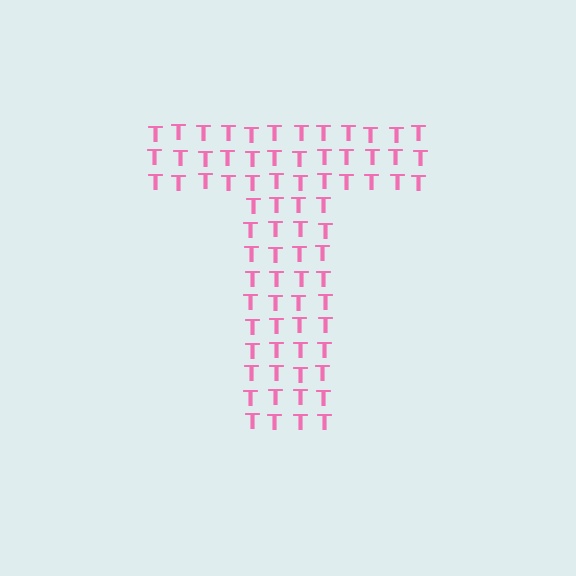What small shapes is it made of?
It is made of small letter T's.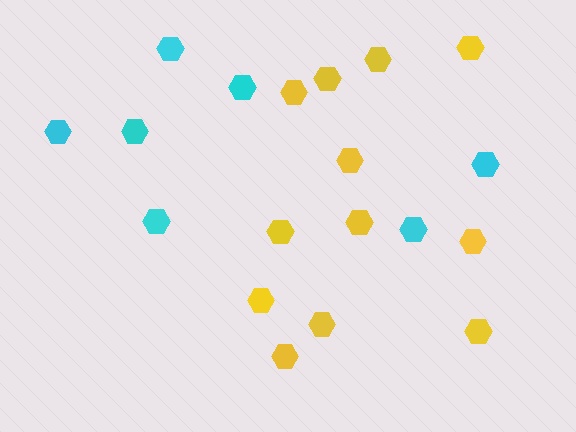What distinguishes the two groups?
There are 2 groups: one group of cyan hexagons (7) and one group of yellow hexagons (12).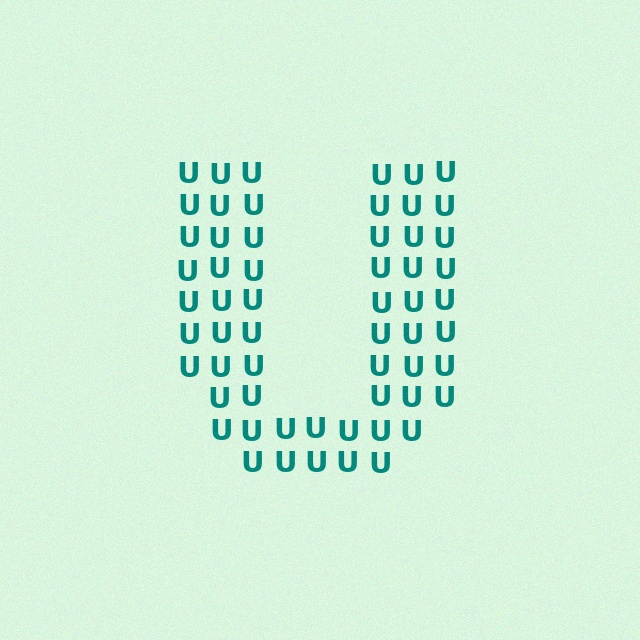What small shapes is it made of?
It is made of small letter U's.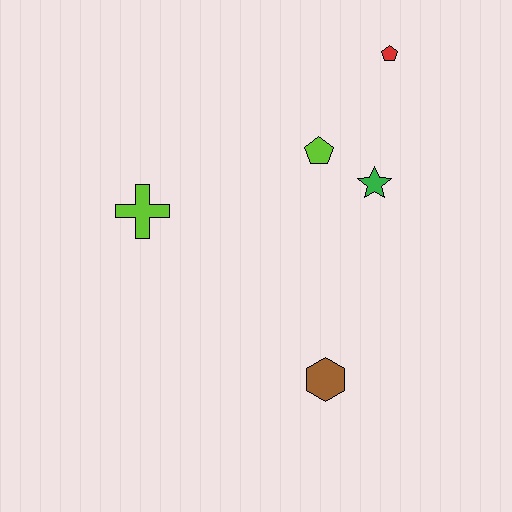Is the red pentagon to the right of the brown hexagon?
Yes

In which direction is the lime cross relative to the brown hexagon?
The lime cross is to the left of the brown hexagon.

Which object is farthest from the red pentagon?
The brown hexagon is farthest from the red pentagon.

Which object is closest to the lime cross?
The lime pentagon is closest to the lime cross.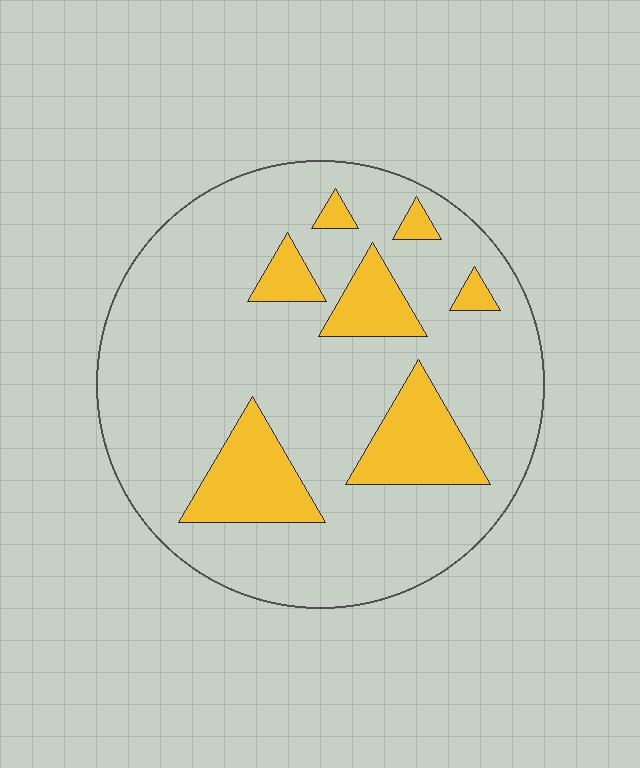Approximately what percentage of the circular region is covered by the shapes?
Approximately 20%.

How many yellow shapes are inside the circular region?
7.